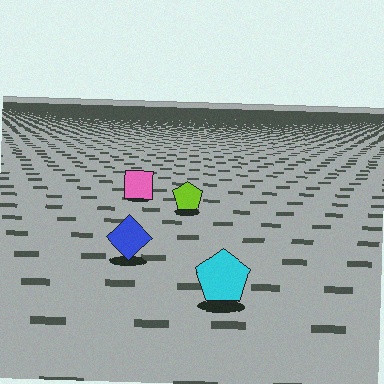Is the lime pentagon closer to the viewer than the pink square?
Yes. The lime pentagon is closer — you can tell from the texture gradient: the ground texture is coarser near it.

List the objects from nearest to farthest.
From nearest to farthest: the cyan pentagon, the blue diamond, the lime pentagon, the pink square.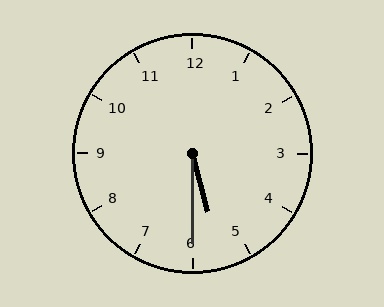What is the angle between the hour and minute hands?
Approximately 15 degrees.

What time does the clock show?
5:30.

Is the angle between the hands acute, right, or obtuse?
It is acute.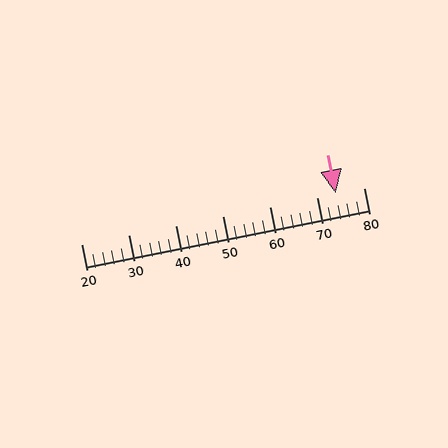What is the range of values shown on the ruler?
The ruler shows values from 20 to 80.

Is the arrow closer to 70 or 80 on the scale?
The arrow is closer to 70.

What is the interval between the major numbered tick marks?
The major tick marks are spaced 10 units apart.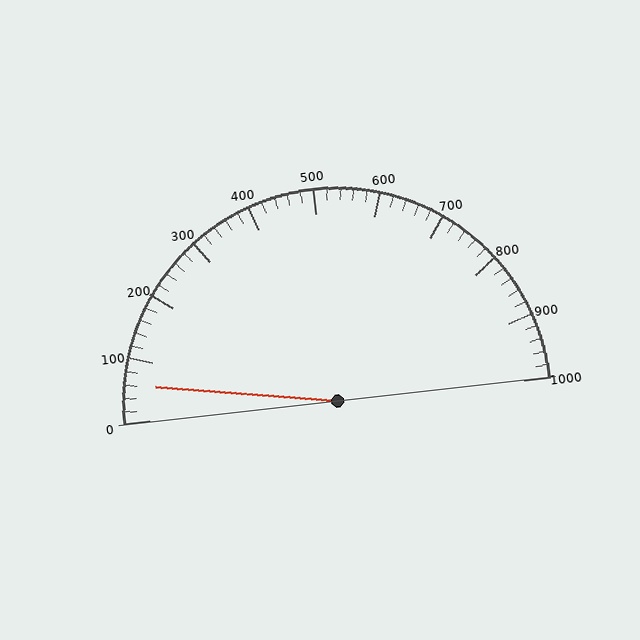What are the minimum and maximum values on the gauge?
The gauge ranges from 0 to 1000.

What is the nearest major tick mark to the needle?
The nearest major tick mark is 100.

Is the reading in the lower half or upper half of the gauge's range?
The reading is in the lower half of the range (0 to 1000).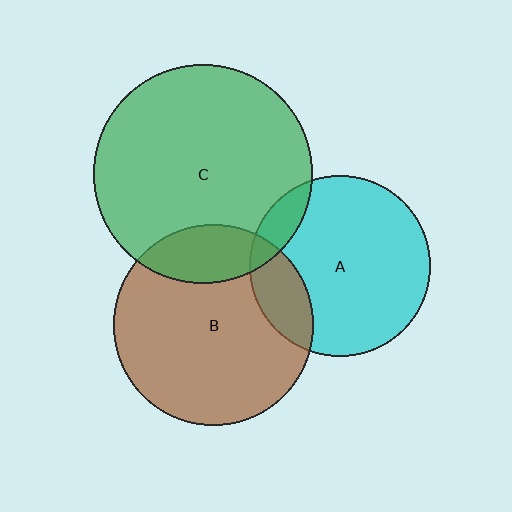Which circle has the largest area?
Circle C (green).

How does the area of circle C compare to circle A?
Approximately 1.5 times.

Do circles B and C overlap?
Yes.